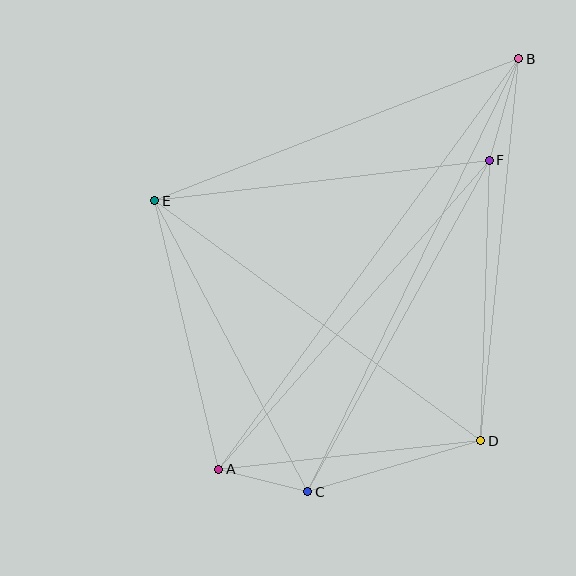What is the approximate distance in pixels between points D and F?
The distance between D and F is approximately 281 pixels.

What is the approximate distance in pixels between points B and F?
The distance between B and F is approximately 106 pixels.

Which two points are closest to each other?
Points A and C are closest to each other.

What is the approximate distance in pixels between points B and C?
The distance between B and C is approximately 482 pixels.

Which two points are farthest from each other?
Points A and B are farthest from each other.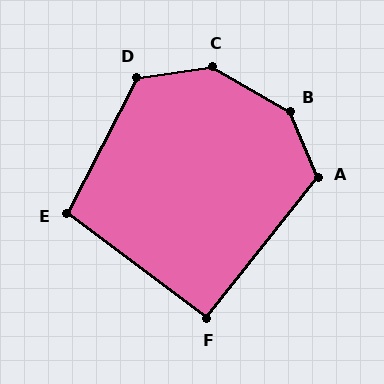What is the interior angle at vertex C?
Approximately 142 degrees (obtuse).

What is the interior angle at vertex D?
Approximately 126 degrees (obtuse).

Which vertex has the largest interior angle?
B, at approximately 143 degrees.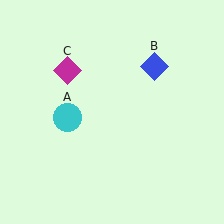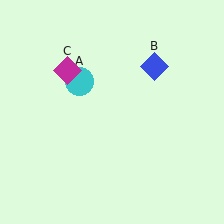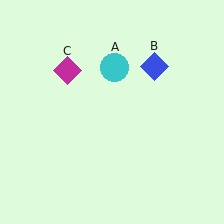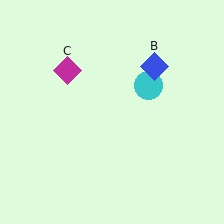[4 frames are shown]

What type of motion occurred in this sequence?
The cyan circle (object A) rotated clockwise around the center of the scene.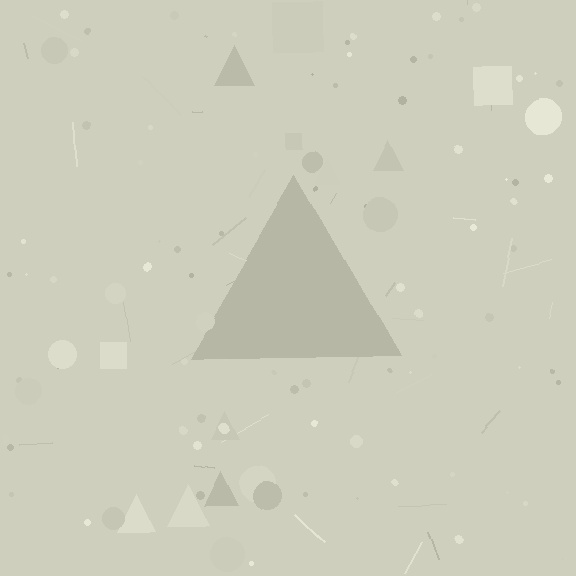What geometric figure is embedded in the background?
A triangle is embedded in the background.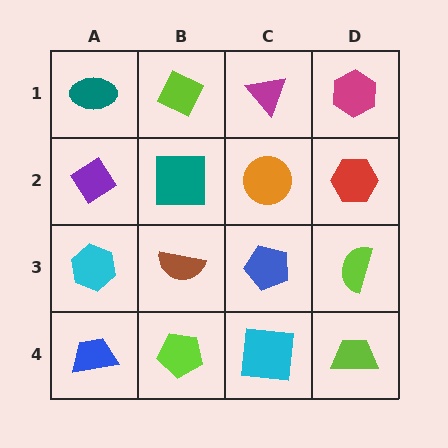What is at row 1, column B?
A lime diamond.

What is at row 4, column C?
A cyan square.